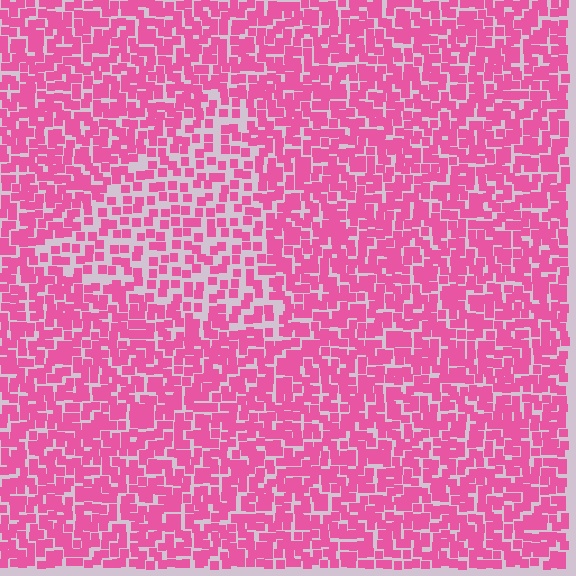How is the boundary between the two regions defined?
The boundary is defined by a change in element density (approximately 1.7x ratio). All elements are the same color, size, and shape.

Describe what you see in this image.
The image contains small pink elements arranged at two different densities. A triangle-shaped region is visible where the elements are less densely packed than the surrounding area.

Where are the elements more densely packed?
The elements are more densely packed outside the triangle boundary.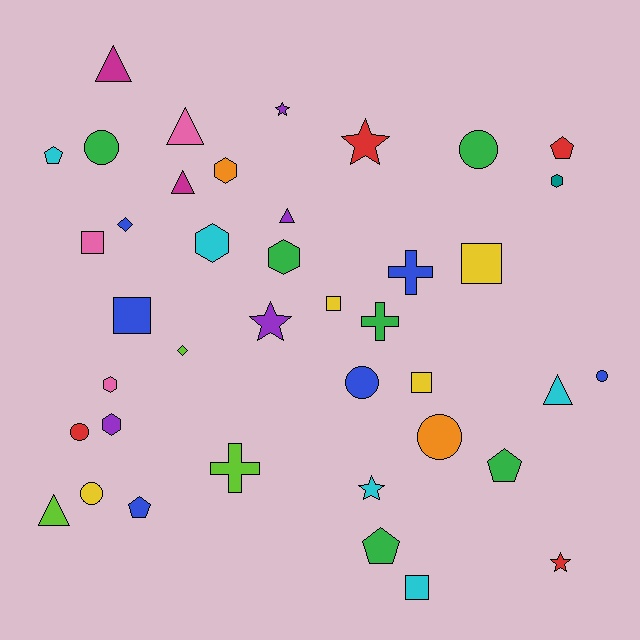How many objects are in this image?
There are 40 objects.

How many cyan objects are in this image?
There are 5 cyan objects.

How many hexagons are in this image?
There are 6 hexagons.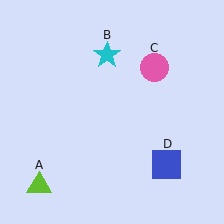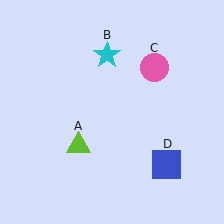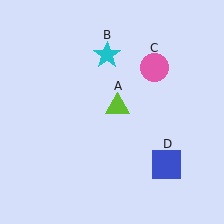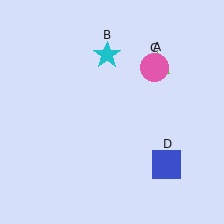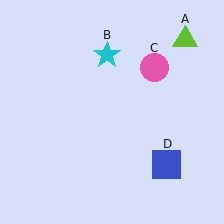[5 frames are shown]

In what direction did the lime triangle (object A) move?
The lime triangle (object A) moved up and to the right.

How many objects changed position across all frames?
1 object changed position: lime triangle (object A).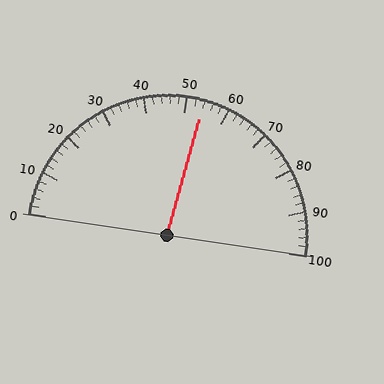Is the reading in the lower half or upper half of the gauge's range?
The reading is in the upper half of the range (0 to 100).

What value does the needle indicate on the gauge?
The needle indicates approximately 54.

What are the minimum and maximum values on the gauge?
The gauge ranges from 0 to 100.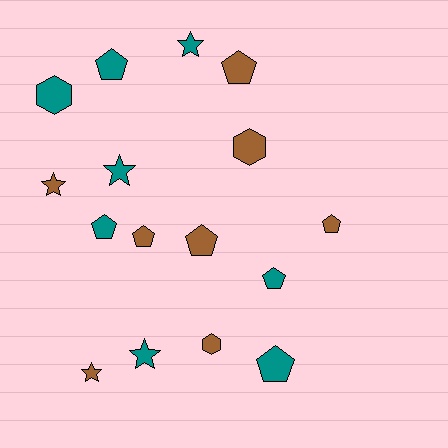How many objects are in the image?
There are 16 objects.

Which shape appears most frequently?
Pentagon, with 8 objects.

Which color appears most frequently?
Brown, with 8 objects.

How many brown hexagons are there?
There are 2 brown hexagons.